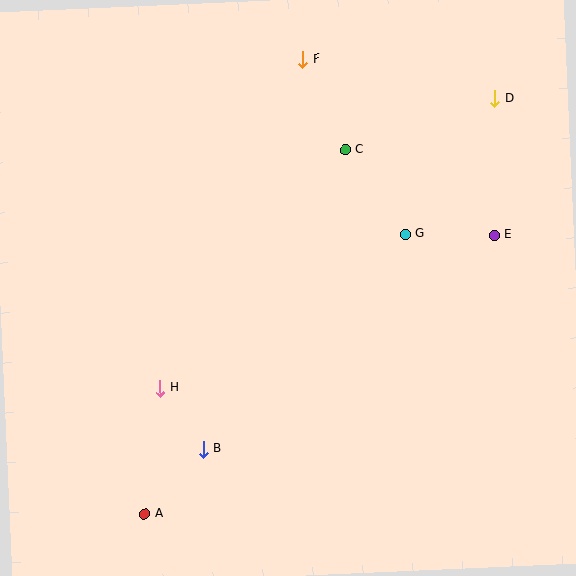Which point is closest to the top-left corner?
Point F is closest to the top-left corner.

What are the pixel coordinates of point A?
Point A is at (145, 514).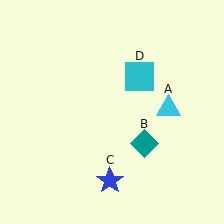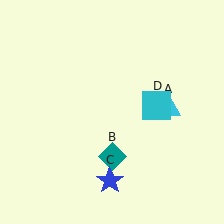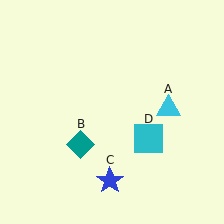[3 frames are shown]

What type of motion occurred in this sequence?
The teal diamond (object B), cyan square (object D) rotated clockwise around the center of the scene.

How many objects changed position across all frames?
2 objects changed position: teal diamond (object B), cyan square (object D).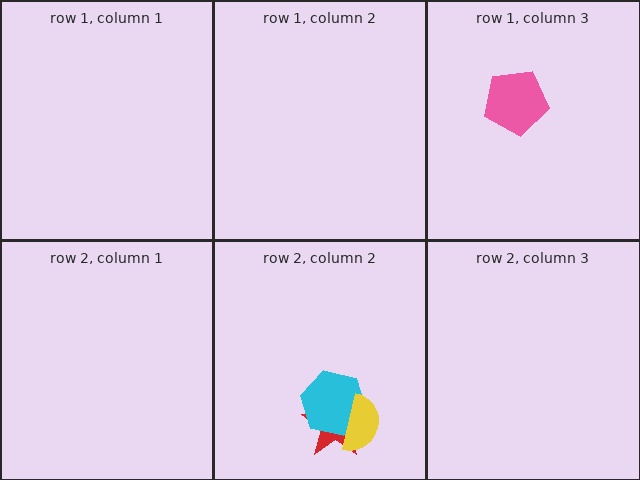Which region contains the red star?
The row 2, column 2 region.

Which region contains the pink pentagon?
The row 1, column 3 region.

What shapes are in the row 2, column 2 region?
The red star, the cyan hexagon, the yellow semicircle.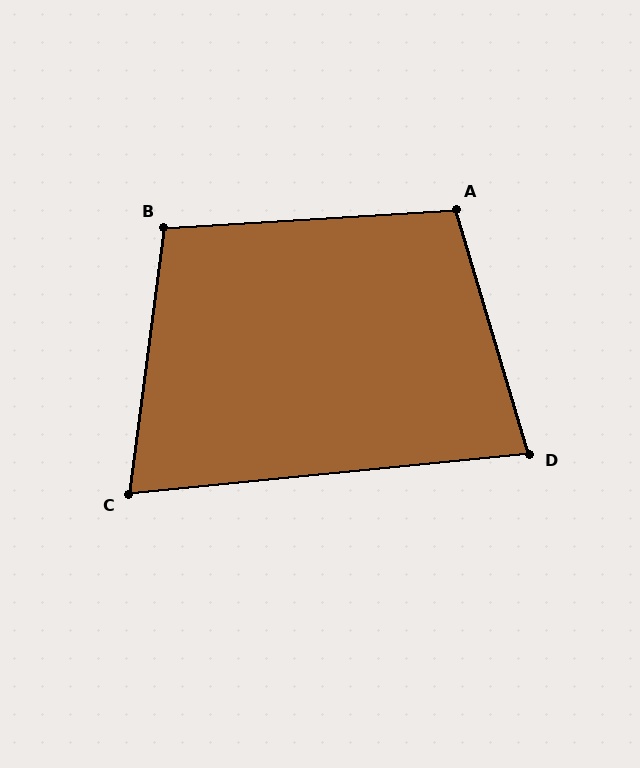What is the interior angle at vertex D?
Approximately 79 degrees (acute).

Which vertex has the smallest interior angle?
C, at approximately 77 degrees.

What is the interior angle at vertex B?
Approximately 101 degrees (obtuse).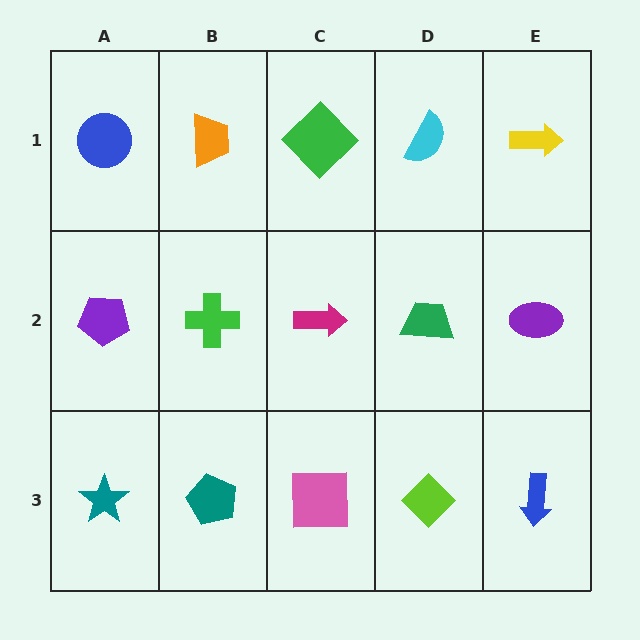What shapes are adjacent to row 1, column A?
A purple pentagon (row 2, column A), an orange trapezoid (row 1, column B).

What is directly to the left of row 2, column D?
A magenta arrow.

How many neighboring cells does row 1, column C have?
3.